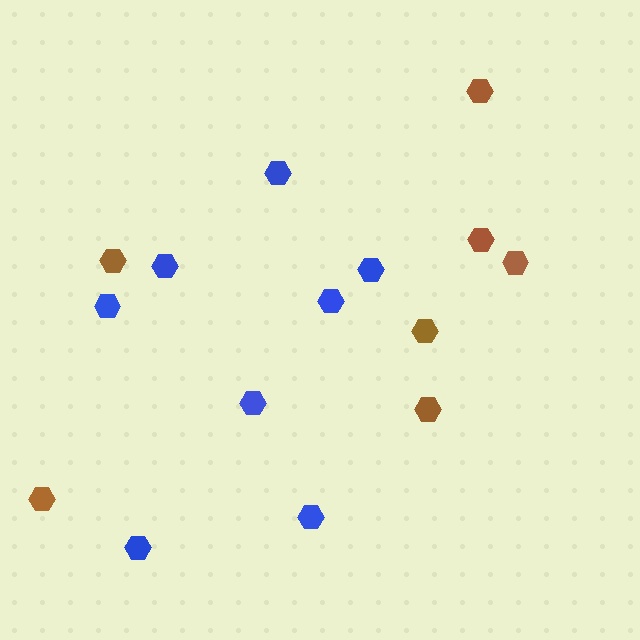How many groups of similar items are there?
There are 2 groups: one group of blue hexagons (8) and one group of brown hexagons (7).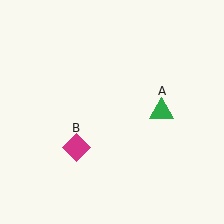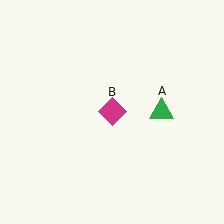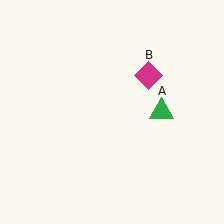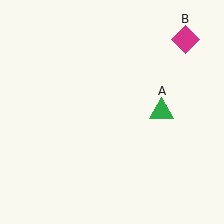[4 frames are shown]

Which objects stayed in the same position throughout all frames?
Green triangle (object A) remained stationary.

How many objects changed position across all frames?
1 object changed position: magenta diamond (object B).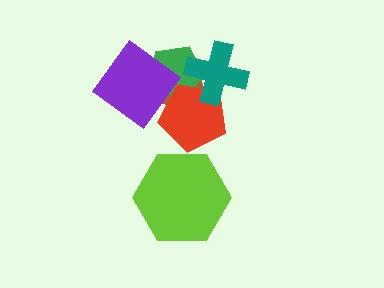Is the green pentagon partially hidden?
Yes, it is partially covered by another shape.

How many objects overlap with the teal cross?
3 objects overlap with the teal cross.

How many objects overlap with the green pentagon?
4 objects overlap with the green pentagon.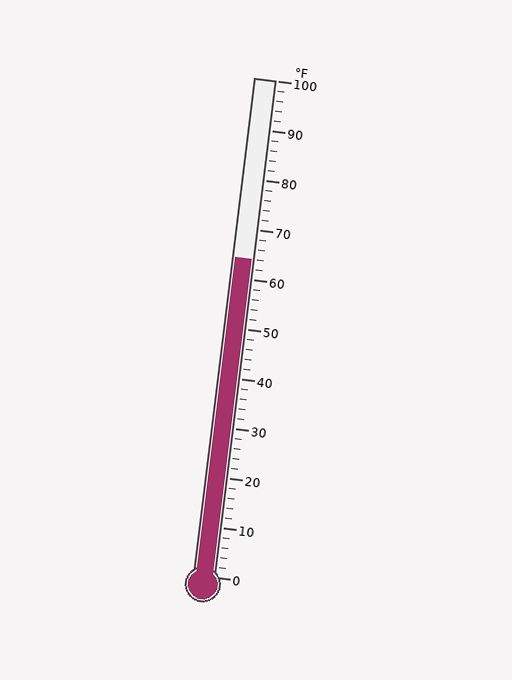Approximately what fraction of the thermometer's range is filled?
The thermometer is filled to approximately 65% of its range.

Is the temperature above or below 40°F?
The temperature is above 40°F.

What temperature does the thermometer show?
The thermometer shows approximately 64°F.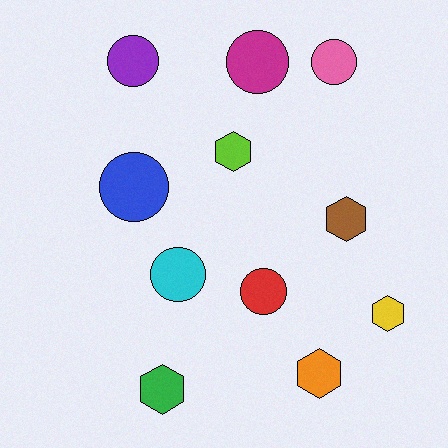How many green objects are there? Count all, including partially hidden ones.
There is 1 green object.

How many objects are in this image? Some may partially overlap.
There are 11 objects.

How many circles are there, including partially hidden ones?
There are 6 circles.